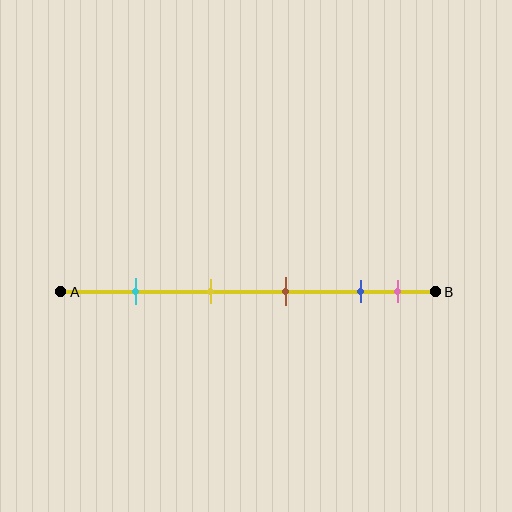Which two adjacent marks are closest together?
The blue and pink marks are the closest adjacent pair.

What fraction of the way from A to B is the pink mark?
The pink mark is approximately 90% (0.9) of the way from A to B.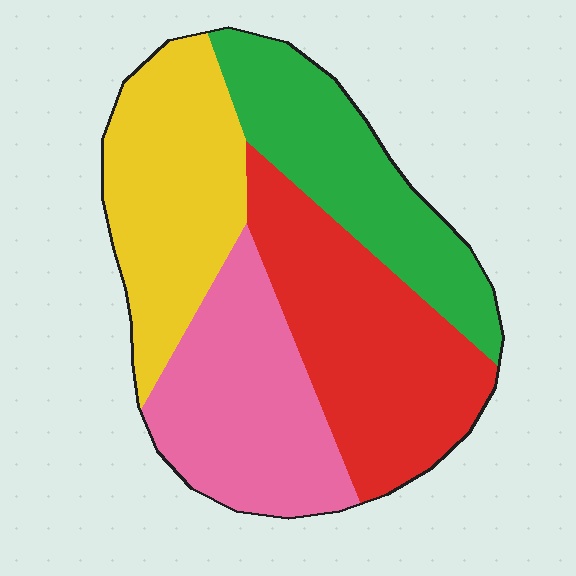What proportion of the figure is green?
Green covers roughly 20% of the figure.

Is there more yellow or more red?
Red.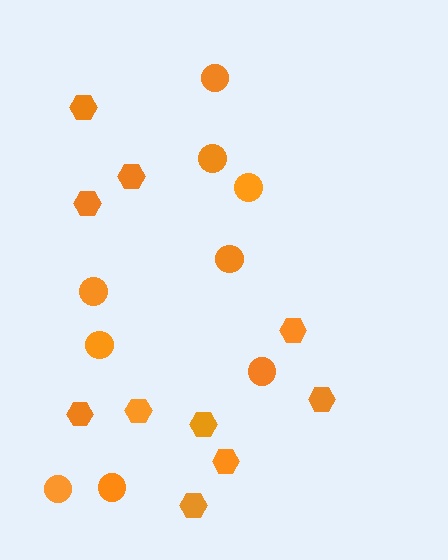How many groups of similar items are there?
There are 2 groups: one group of hexagons (10) and one group of circles (9).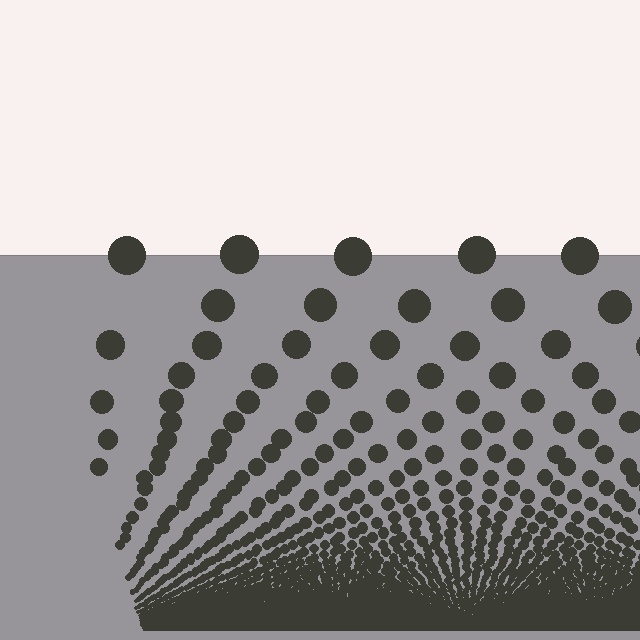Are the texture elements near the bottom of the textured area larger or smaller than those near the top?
Smaller. The gradient is inverted — elements near the bottom are smaller and denser.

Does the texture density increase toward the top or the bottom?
Density increases toward the bottom.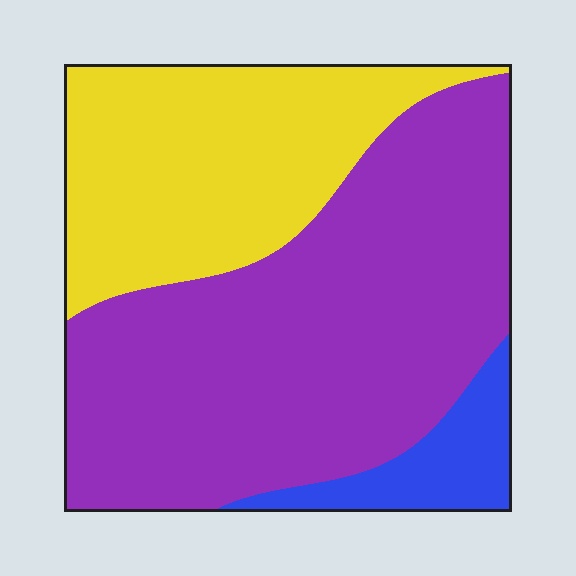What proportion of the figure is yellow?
Yellow covers 32% of the figure.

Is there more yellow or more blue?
Yellow.